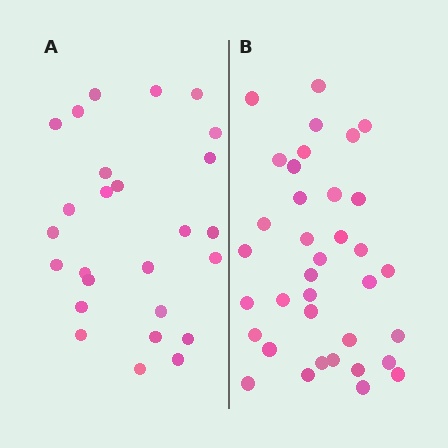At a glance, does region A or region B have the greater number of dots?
Region B (the right region) has more dots.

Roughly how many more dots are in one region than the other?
Region B has roughly 10 or so more dots than region A.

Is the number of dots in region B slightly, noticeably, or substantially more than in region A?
Region B has noticeably more, but not dramatically so. The ratio is roughly 1.4 to 1.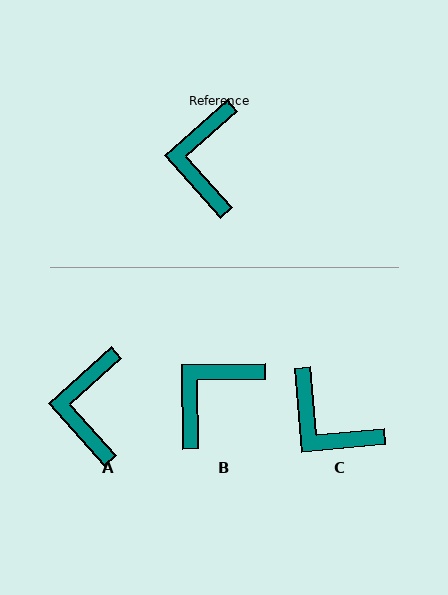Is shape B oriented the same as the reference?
No, it is off by about 41 degrees.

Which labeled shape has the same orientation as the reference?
A.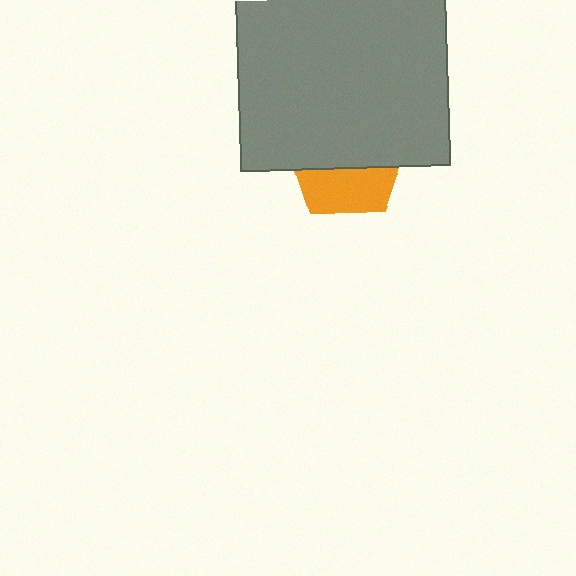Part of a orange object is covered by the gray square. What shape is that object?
It is a pentagon.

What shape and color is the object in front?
The object in front is a gray square.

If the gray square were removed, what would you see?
You would see the complete orange pentagon.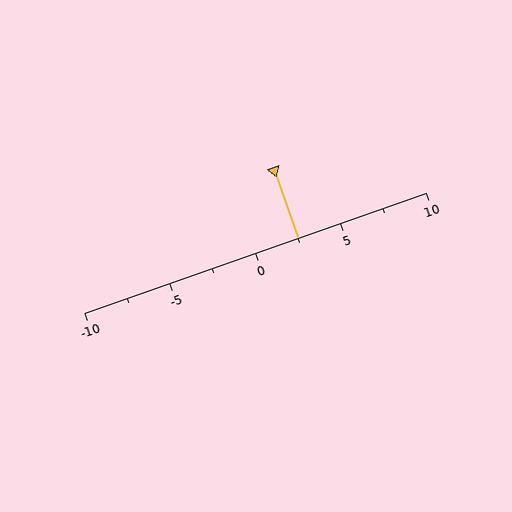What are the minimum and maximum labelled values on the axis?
The axis runs from -10 to 10.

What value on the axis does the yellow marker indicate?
The marker indicates approximately 2.5.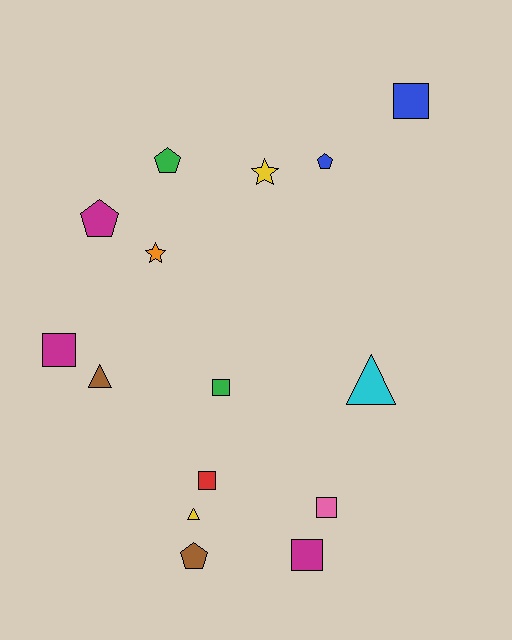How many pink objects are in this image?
There is 1 pink object.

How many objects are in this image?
There are 15 objects.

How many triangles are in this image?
There are 3 triangles.